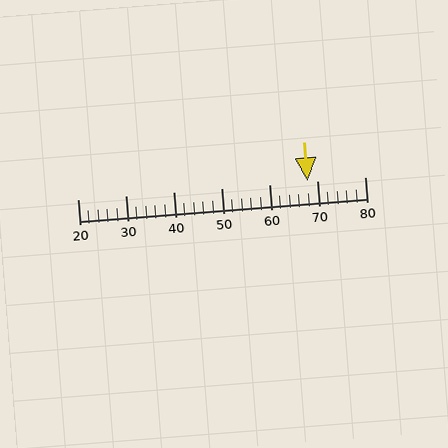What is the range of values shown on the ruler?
The ruler shows values from 20 to 80.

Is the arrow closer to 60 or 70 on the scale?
The arrow is closer to 70.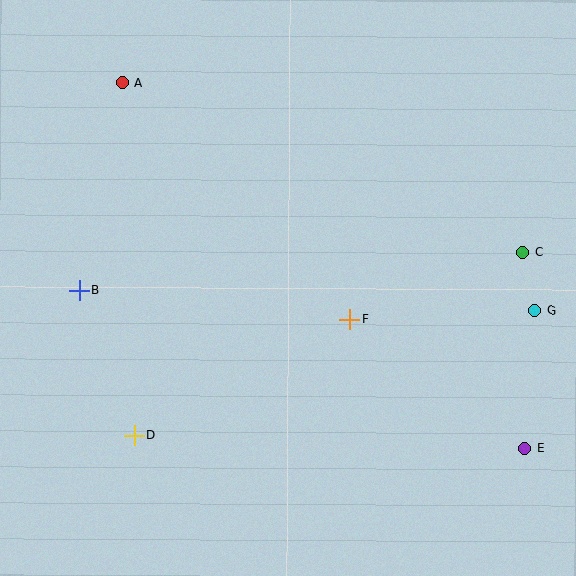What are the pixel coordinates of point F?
Point F is at (350, 320).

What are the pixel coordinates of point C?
Point C is at (523, 253).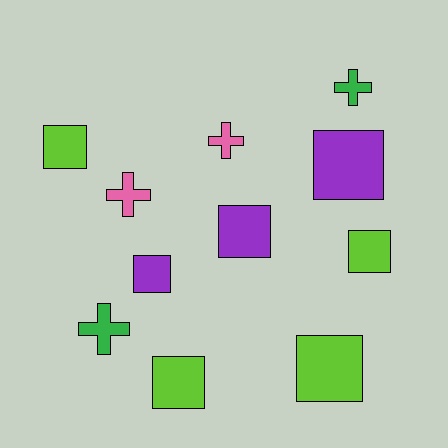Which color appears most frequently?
Lime, with 4 objects.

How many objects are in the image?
There are 11 objects.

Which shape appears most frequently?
Square, with 7 objects.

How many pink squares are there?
There are no pink squares.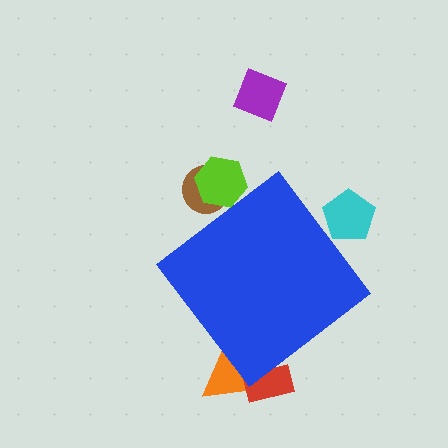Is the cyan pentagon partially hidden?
Yes, the cyan pentagon is partially hidden behind the blue diamond.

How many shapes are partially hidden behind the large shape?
5 shapes are partially hidden.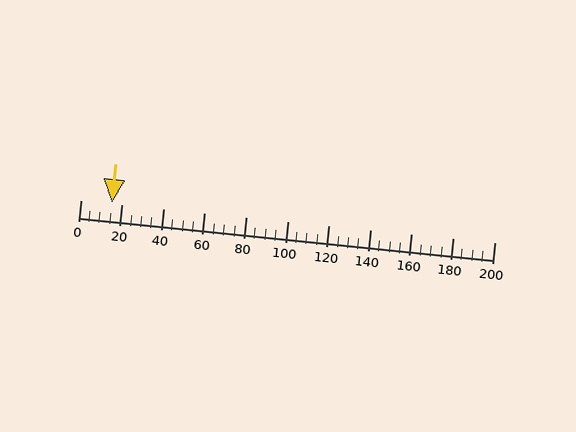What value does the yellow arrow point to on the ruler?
The yellow arrow points to approximately 15.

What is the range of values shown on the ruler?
The ruler shows values from 0 to 200.